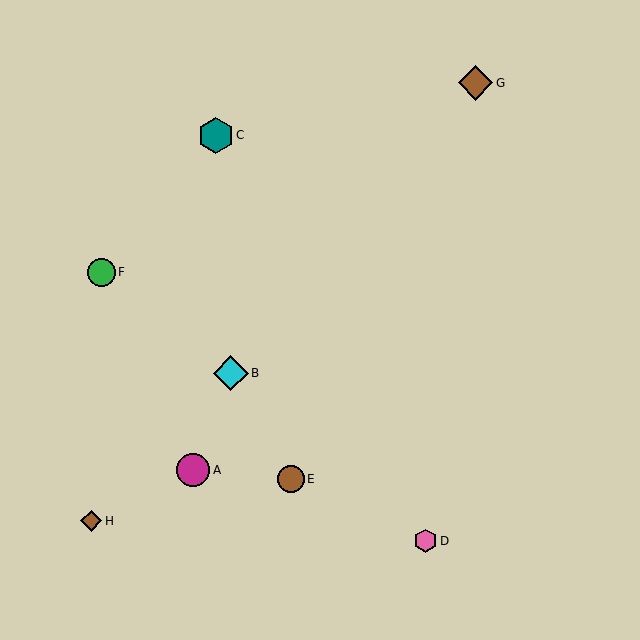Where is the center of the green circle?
The center of the green circle is at (101, 272).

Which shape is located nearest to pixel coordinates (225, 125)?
The teal hexagon (labeled C) at (216, 135) is nearest to that location.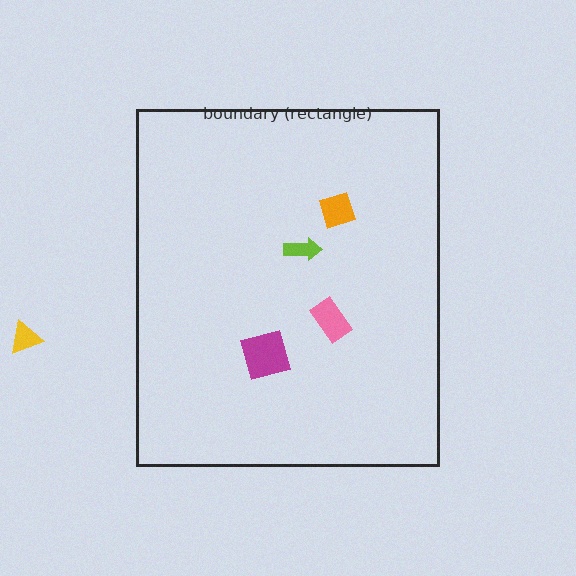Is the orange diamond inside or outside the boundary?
Inside.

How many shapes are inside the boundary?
4 inside, 1 outside.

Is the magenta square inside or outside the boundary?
Inside.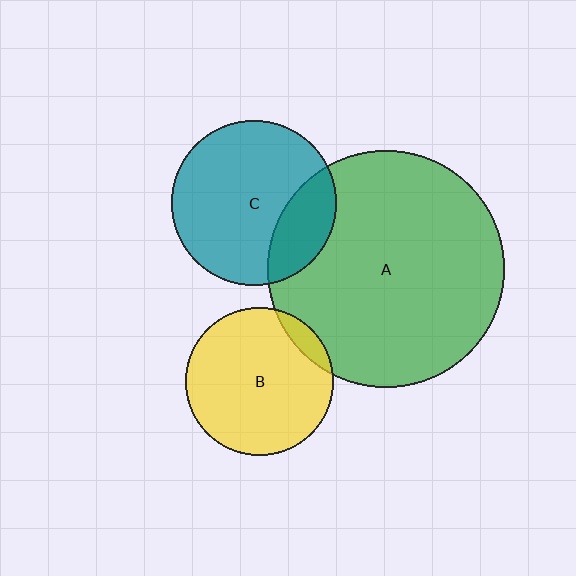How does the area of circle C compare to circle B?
Approximately 1.2 times.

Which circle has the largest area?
Circle A (green).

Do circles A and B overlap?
Yes.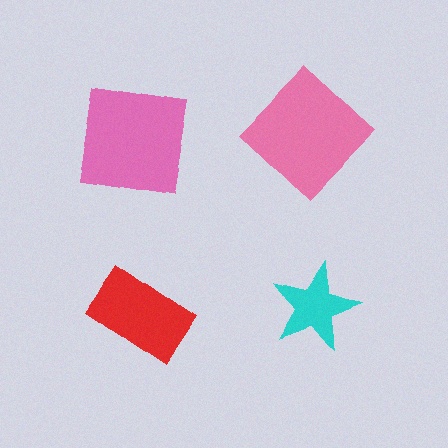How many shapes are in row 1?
2 shapes.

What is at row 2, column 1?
A red rectangle.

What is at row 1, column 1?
A pink square.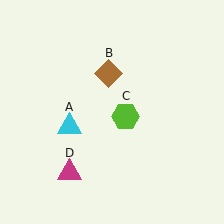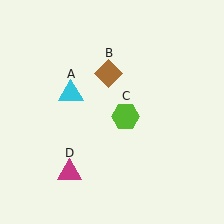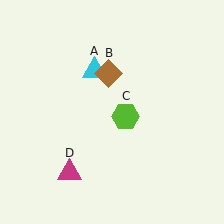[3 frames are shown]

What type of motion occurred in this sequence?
The cyan triangle (object A) rotated clockwise around the center of the scene.